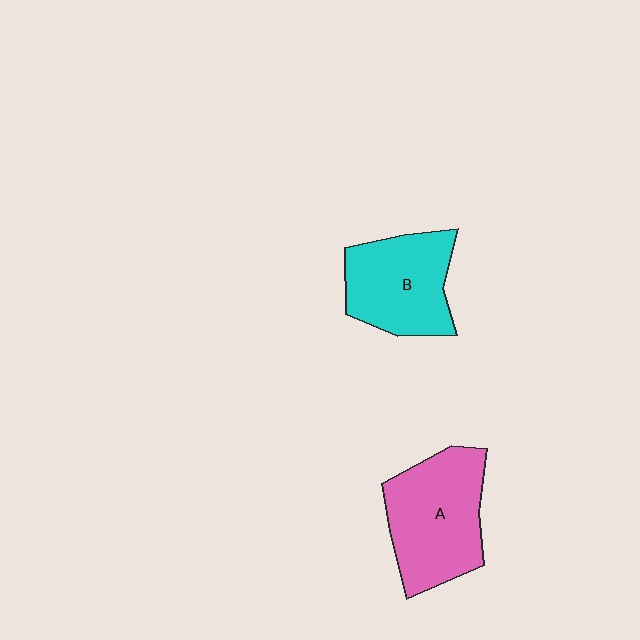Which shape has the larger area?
Shape A (pink).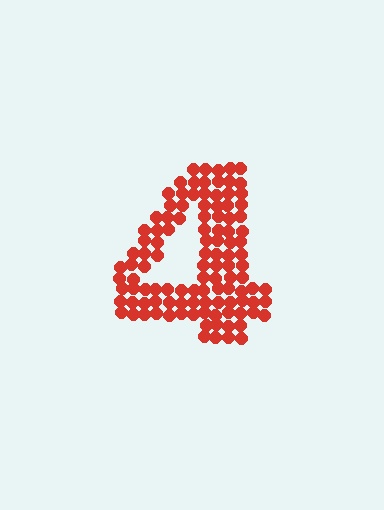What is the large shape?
The large shape is the digit 4.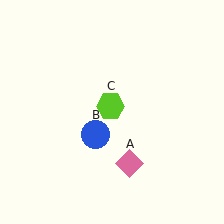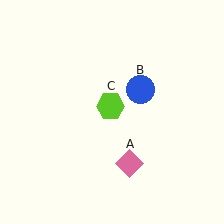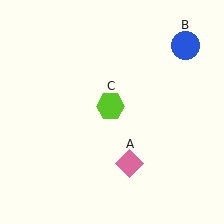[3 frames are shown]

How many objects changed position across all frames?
1 object changed position: blue circle (object B).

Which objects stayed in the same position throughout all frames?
Pink diamond (object A) and lime hexagon (object C) remained stationary.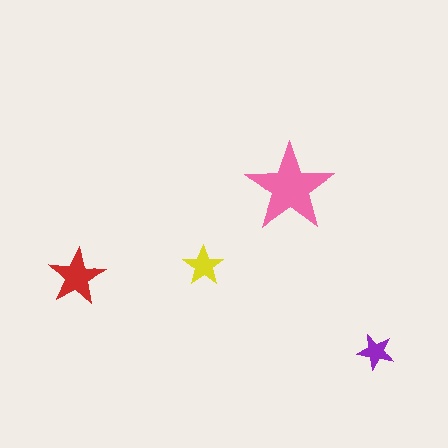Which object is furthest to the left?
The red star is leftmost.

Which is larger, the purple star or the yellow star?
The yellow one.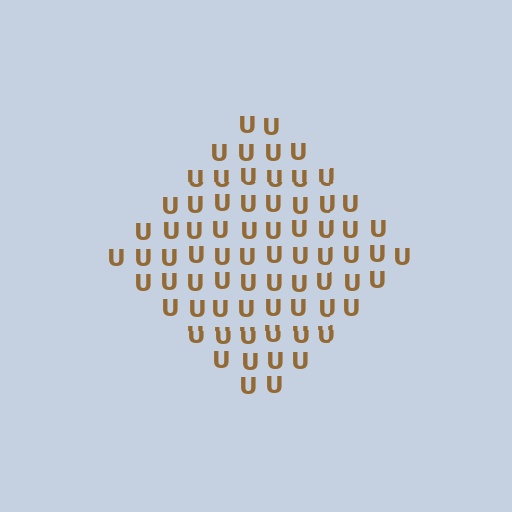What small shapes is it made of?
It is made of small letter U's.